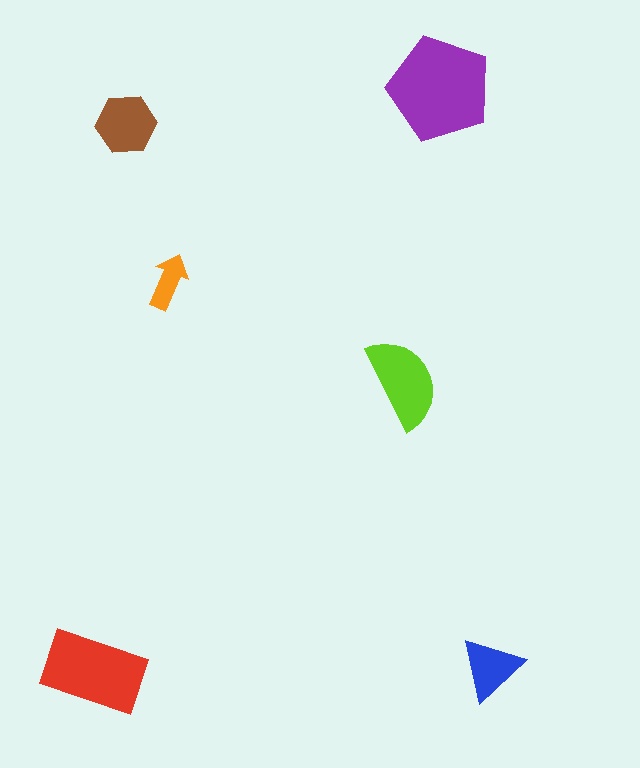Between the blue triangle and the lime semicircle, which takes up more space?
The lime semicircle.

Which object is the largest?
The purple pentagon.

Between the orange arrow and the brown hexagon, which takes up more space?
The brown hexagon.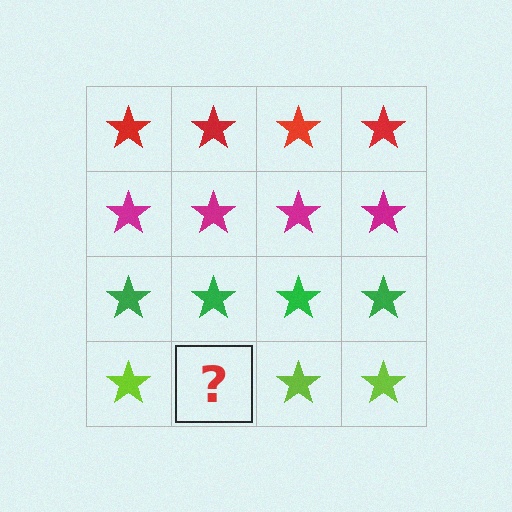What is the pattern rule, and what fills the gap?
The rule is that each row has a consistent color. The gap should be filled with a lime star.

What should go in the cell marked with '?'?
The missing cell should contain a lime star.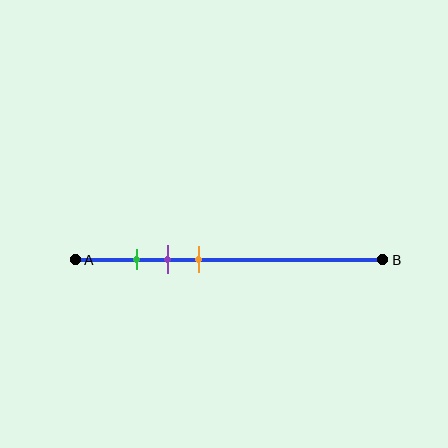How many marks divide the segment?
There are 3 marks dividing the segment.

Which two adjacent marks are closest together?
The green and purple marks are the closest adjacent pair.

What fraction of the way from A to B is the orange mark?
The orange mark is approximately 40% (0.4) of the way from A to B.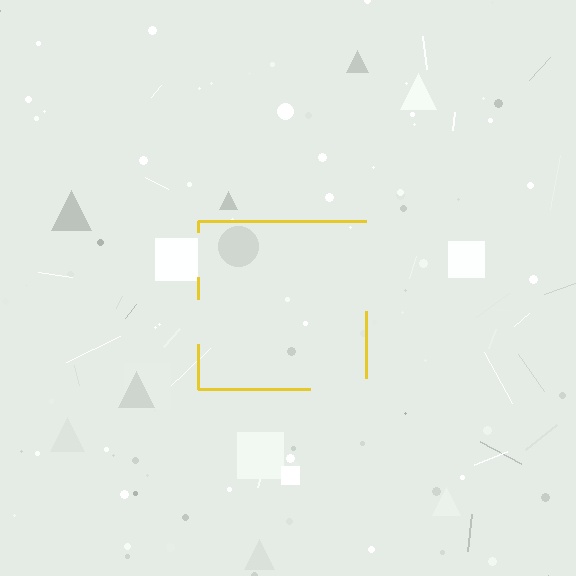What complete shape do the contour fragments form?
The contour fragments form a square.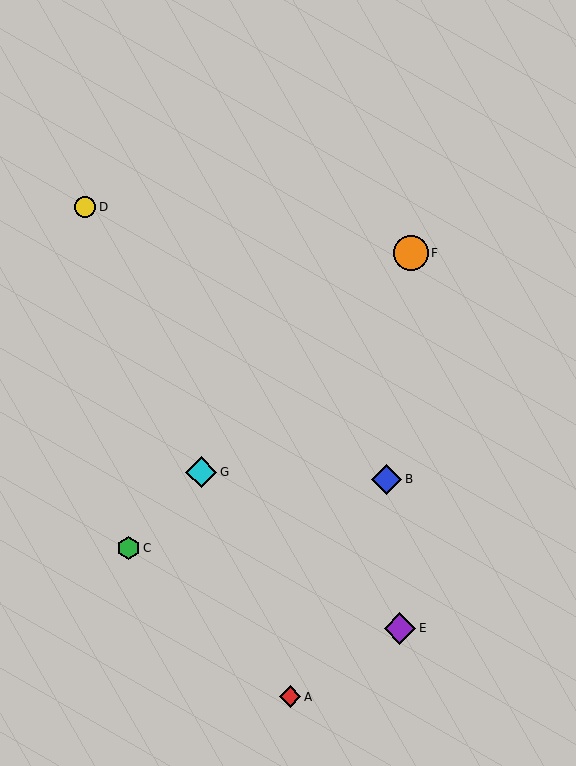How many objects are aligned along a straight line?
3 objects (C, F, G) are aligned along a straight line.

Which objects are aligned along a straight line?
Objects C, F, G are aligned along a straight line.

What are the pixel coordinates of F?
Object F is at (411, 253).